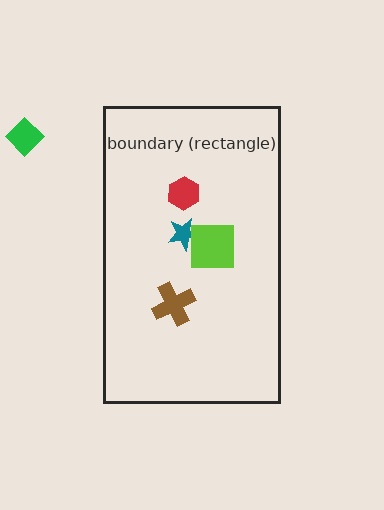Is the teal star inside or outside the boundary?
Inside.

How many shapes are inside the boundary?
4 inside, 1 outside.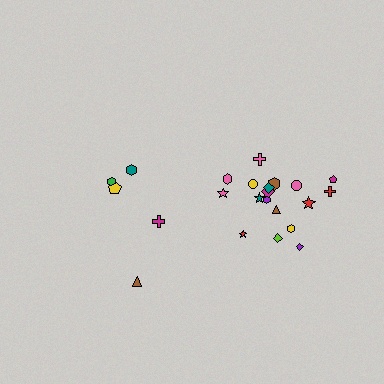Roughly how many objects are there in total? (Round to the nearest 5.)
Roughly 25 objects in total.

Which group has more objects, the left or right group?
The right group.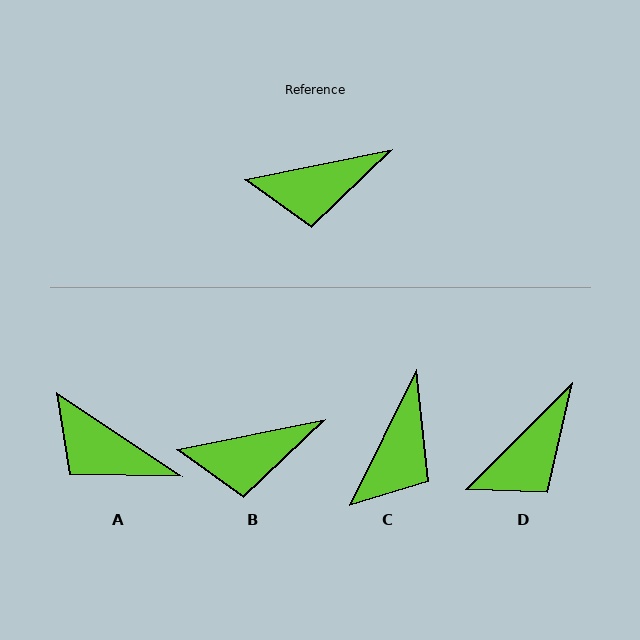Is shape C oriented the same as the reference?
No, it is off by about 53 degrees.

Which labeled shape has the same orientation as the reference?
B.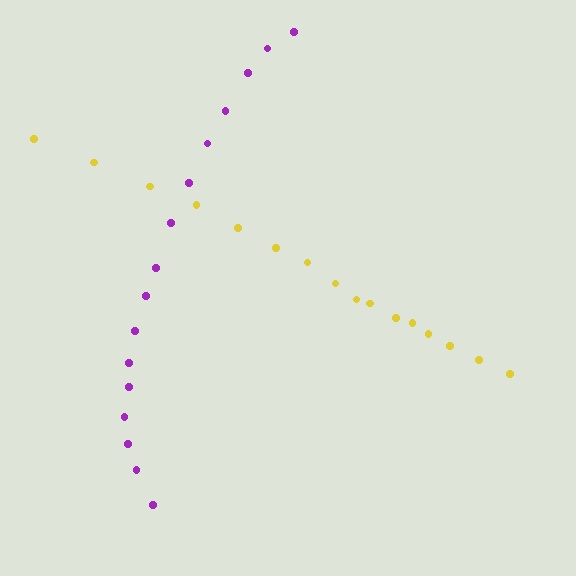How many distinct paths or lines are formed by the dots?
There are 2 distinct paths.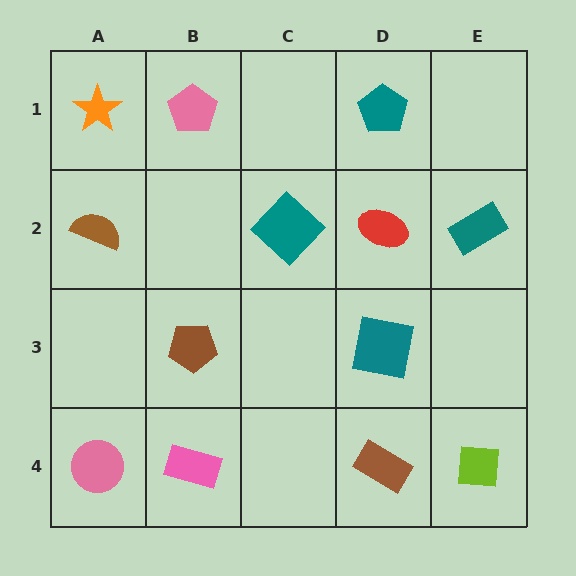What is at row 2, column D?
A red ellipse.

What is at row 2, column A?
A brown semicircle.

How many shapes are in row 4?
4 shapes.